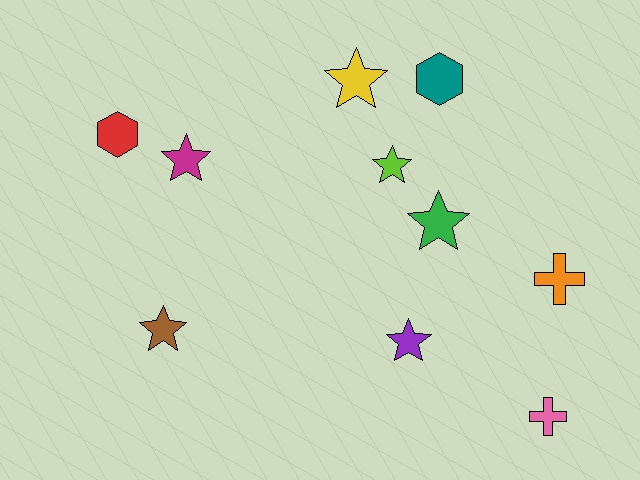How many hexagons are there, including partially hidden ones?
There are 2 hexagons.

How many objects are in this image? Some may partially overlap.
There are 10 objects.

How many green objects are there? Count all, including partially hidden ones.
There is 1 green object.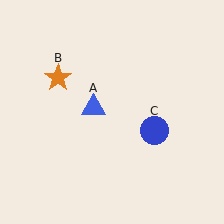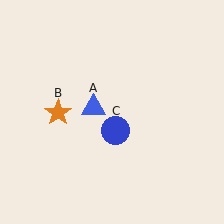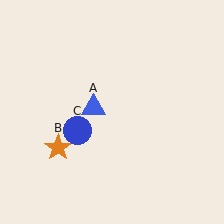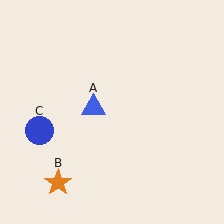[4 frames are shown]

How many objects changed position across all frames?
2 objects changed position: orange star (object B), blue circle (object C).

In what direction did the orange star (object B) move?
The orange star (object B) moved down.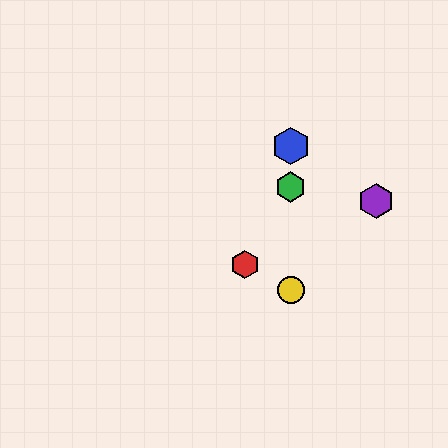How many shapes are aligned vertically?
3 shapes (the blue hexagon, the green hexagon, the yellow circle) are aligned vertically.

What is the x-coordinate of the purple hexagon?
The purple hexagon is at x≈376.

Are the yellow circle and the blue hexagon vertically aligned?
Yes, both are at x≈291.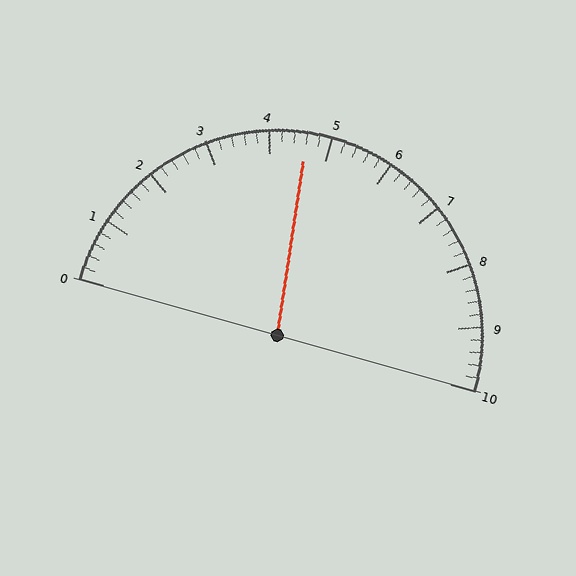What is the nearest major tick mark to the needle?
The nearest major tick mark is 5.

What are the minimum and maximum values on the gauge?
The gauge ranges from 0 to 10.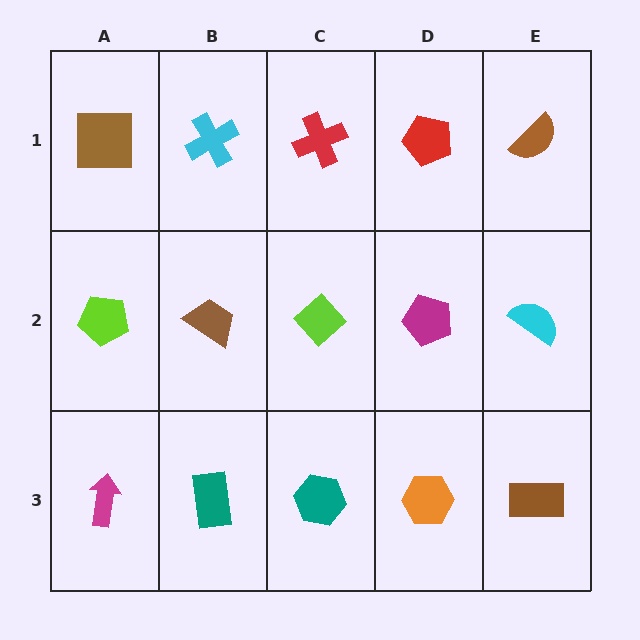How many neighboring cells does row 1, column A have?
2.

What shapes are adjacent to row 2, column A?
A brown square (row 1, column A), a magenta arrow (row 3, column A), a brown trapezoid (row 2, column B).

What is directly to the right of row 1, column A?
A cyan cross.